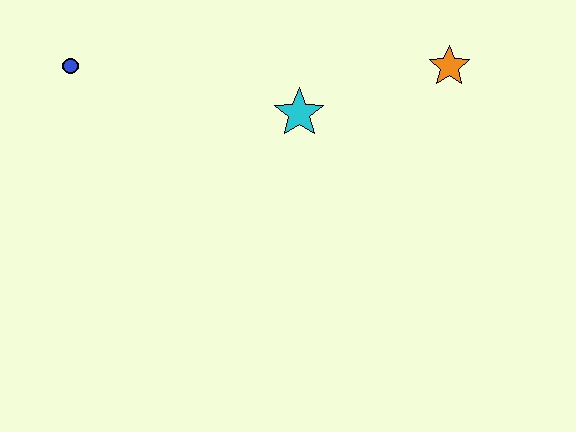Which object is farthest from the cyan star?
The blue circle is farthest from the cyan star.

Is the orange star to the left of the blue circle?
No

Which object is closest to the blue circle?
The cyan star is closest to the blue circle.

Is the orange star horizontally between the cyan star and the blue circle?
No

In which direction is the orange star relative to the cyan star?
The orange star is to the right of the cyan star.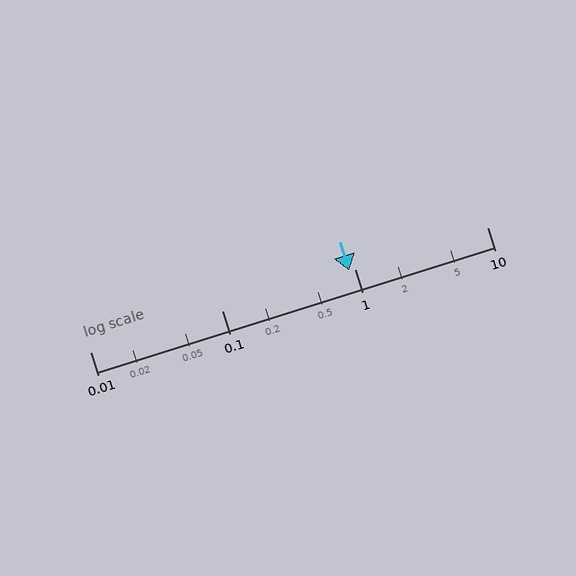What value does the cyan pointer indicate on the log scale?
The pointer indicates approximately 0.91.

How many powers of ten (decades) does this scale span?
The scale spans 3 decades, from 0.01 to 10.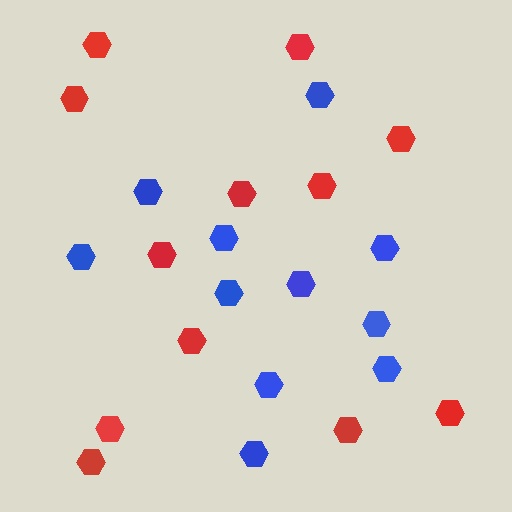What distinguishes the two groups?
There are 2 groups: one group of blue hexagons (11) and one group of red hexagons (12).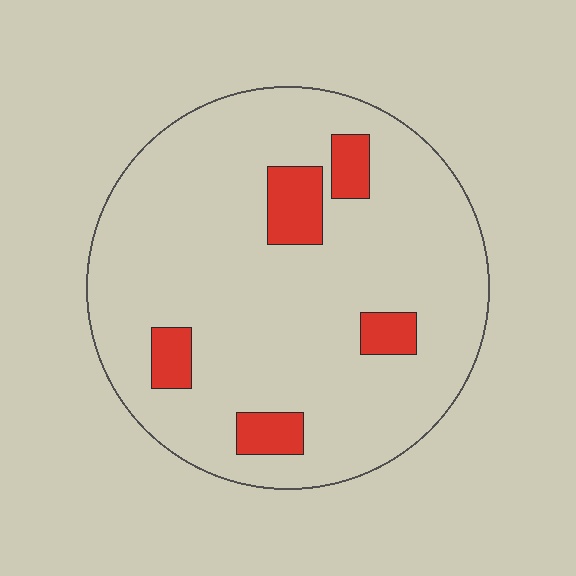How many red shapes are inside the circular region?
5.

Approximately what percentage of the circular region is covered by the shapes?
Approximately 10%.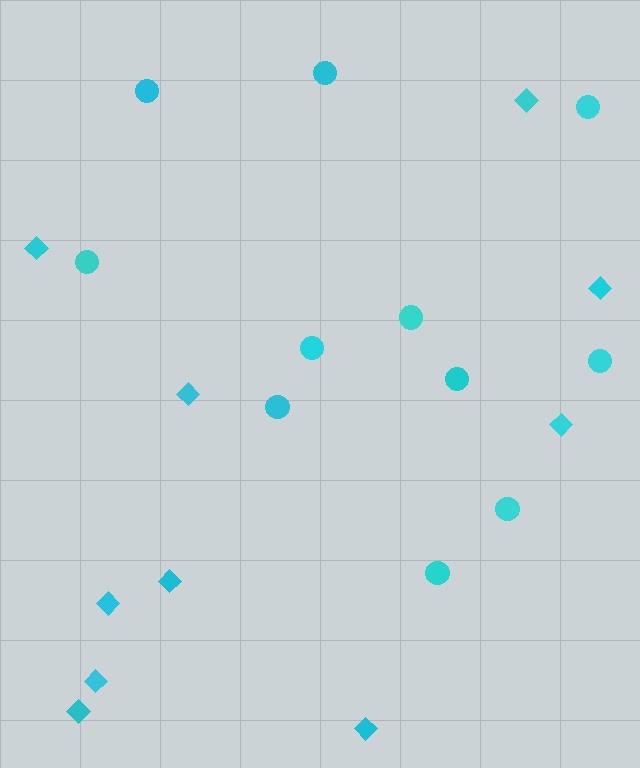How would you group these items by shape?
There are 2 groups: one group of diamonds (10) and one group of circles (11).